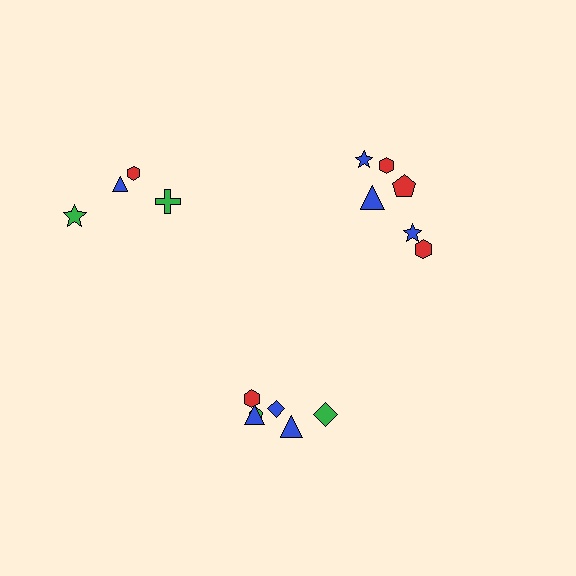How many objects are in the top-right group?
There are 6 objects.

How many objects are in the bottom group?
There are 6 objects.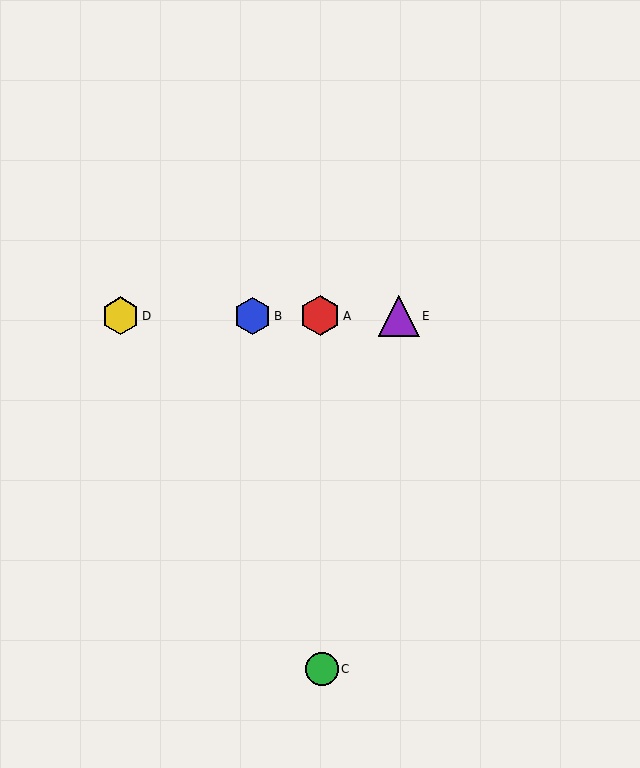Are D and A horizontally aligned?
Yes, both are at y≈316.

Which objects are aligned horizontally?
Objects A, B, D, E are aligned horizontally.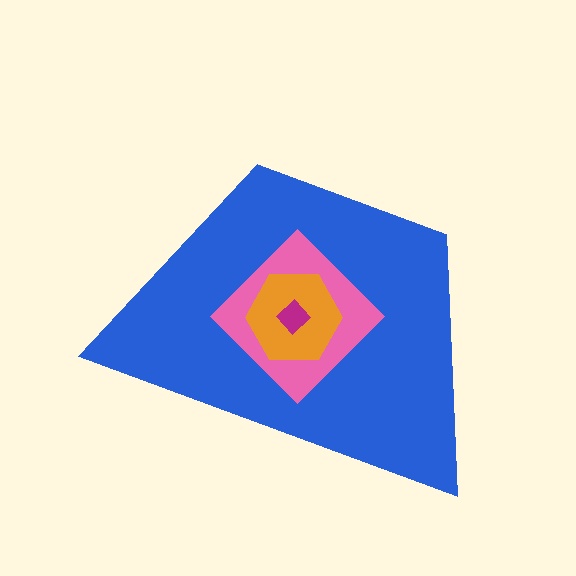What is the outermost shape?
The blue trapezoid.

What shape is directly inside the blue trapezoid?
The pink diamond.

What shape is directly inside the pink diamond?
The orange hexagon.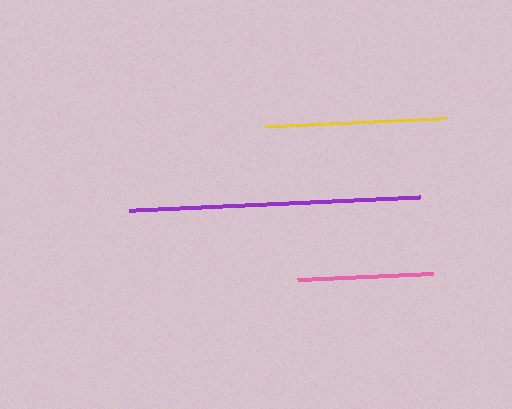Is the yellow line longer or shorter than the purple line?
The purple line is longer than the yellow line.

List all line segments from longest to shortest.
From longest to shortest: purple, yellow, pink.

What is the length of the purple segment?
The purple segment is approximately 291 pixels long.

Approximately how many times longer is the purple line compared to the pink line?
The purple line is approximately 2.1 times the length of the pink line.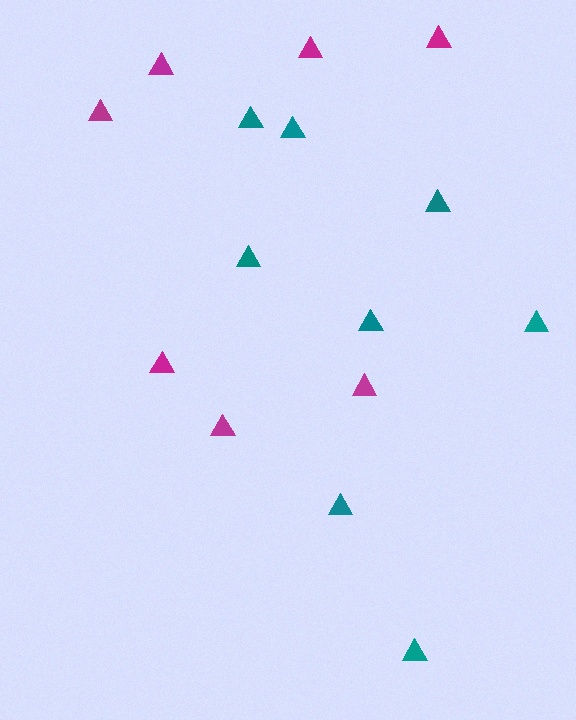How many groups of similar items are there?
There are 2 groups: one group of magenta triangles (7) and one group of teal triangles (8).